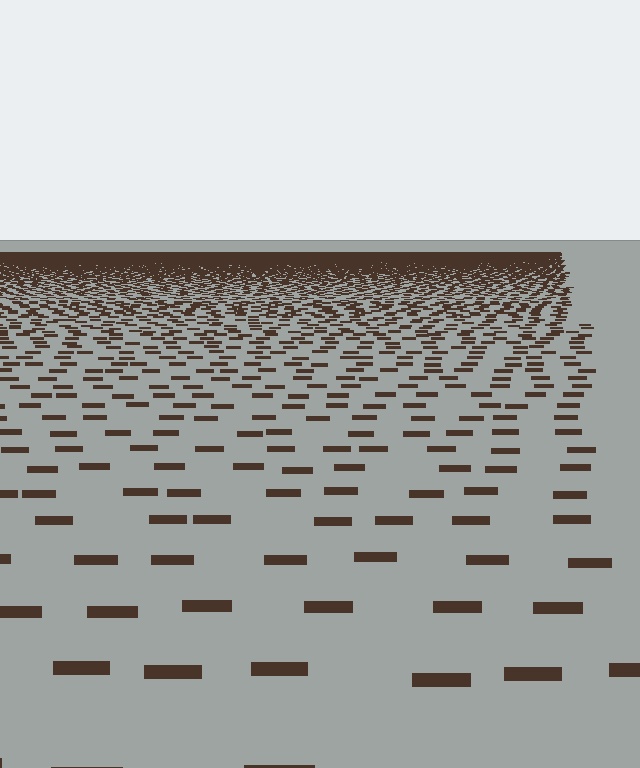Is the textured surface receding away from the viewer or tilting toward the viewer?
The surface is receding away from the viewer. Texture elements get smaller and denser toward the top.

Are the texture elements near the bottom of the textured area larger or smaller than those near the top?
Larger. Near the bottom, elements are closer to the viewer and appear at a bigger on-screen size.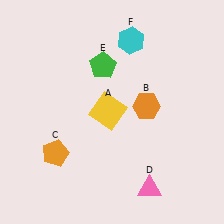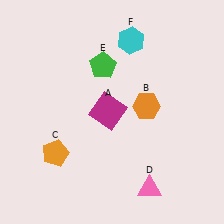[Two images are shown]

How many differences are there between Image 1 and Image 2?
There is 1 difference between the two images.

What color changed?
The square (A) changed from yellow in Image 1 to magenta in Image 2.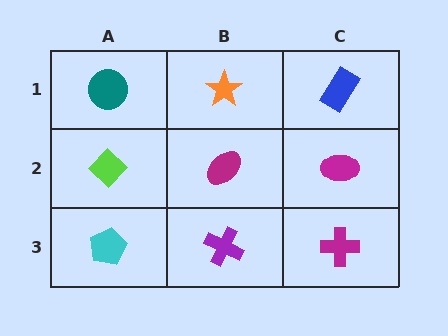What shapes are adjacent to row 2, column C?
A blue rectangle (row 1, column C), a magenta cross (row 3, column C), a magenta ellipse (row 2, column B).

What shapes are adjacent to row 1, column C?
A magenta ellipse (row 2, column C), an orange star (row 1, column B).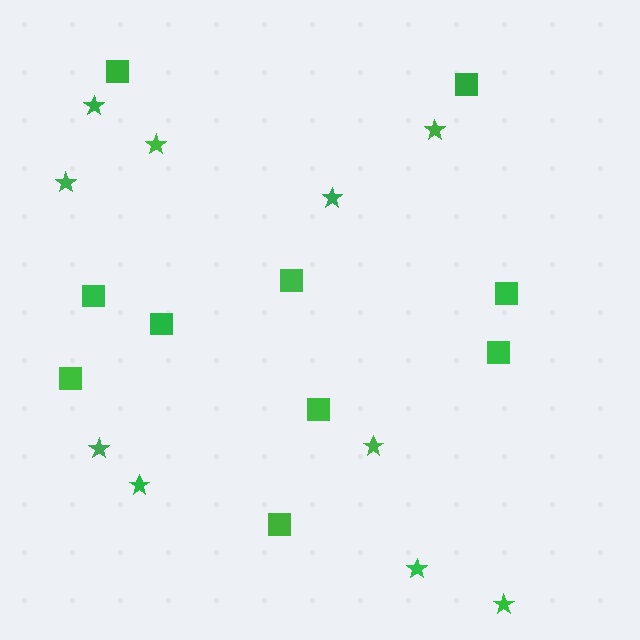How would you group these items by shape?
There are 2 groups: one group of squares (10) and one group of stars (10).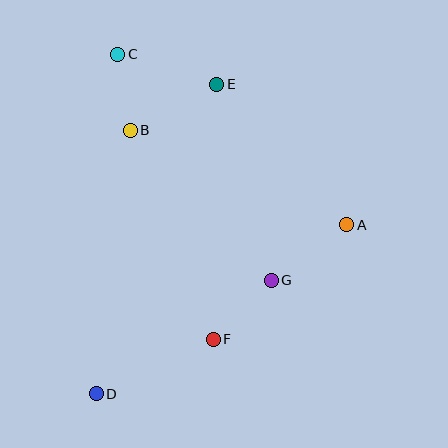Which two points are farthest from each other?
Points C and D are farthest from each other.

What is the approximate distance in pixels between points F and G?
The distance between F and G is approximately 83 pixels.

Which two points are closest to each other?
Points B and C are closest to each other.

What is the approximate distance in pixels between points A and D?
The distance between A and D is approximately 302 pixels.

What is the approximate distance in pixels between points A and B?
The distance between A and B is approximately 236 pixels.